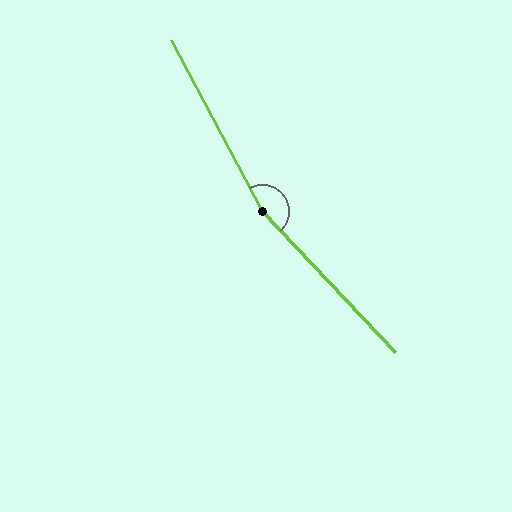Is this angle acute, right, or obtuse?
It is obtuse.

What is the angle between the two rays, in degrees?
Approximately 164 degrees.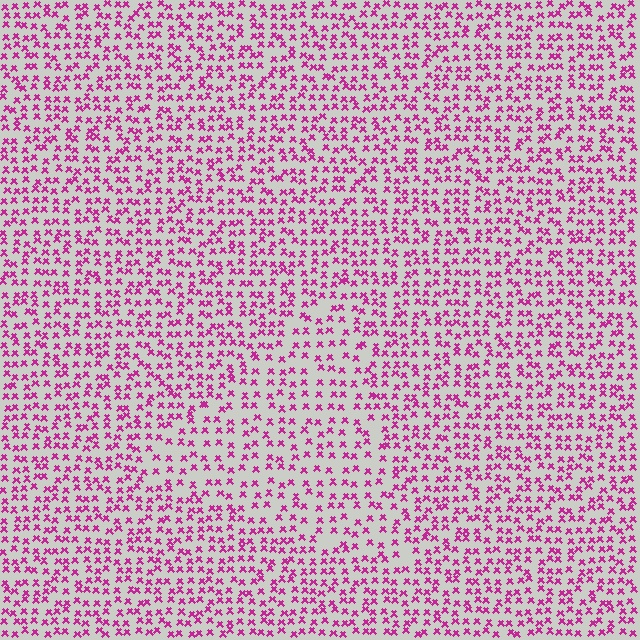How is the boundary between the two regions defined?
The boundary is defined by a change in element density (approximately 1.5x ratio). All elements are the same color, size, and shape.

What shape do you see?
I see a triangle.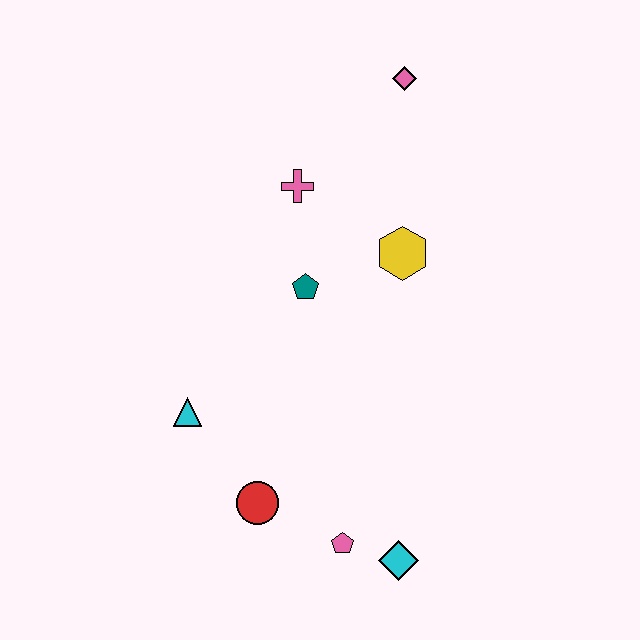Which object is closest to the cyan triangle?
The red circle is closest to the cyan triangle.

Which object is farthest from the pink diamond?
The cyan diamond is farthest from the pink diamond.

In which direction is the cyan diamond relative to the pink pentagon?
The cyan diamond is to the right of the pink pentagon.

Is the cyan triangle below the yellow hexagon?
Yes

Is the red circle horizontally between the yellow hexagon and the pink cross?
No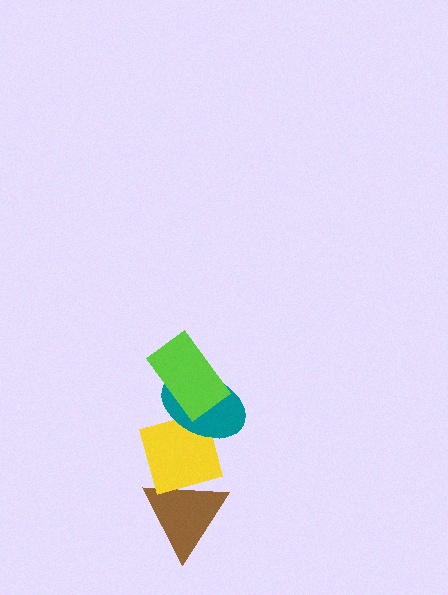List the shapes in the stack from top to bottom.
From top to bottom: the lime rectangle, the teal ellipse, the yellow square, the brown triangle.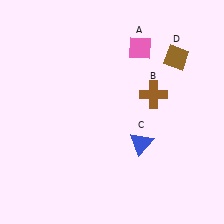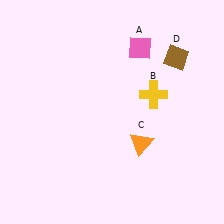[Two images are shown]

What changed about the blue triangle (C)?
In Image 1, C is blue. In Image 2, it changed to orange.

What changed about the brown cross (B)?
In Image 1, B is brown. In Image 2, it changed to yellow.